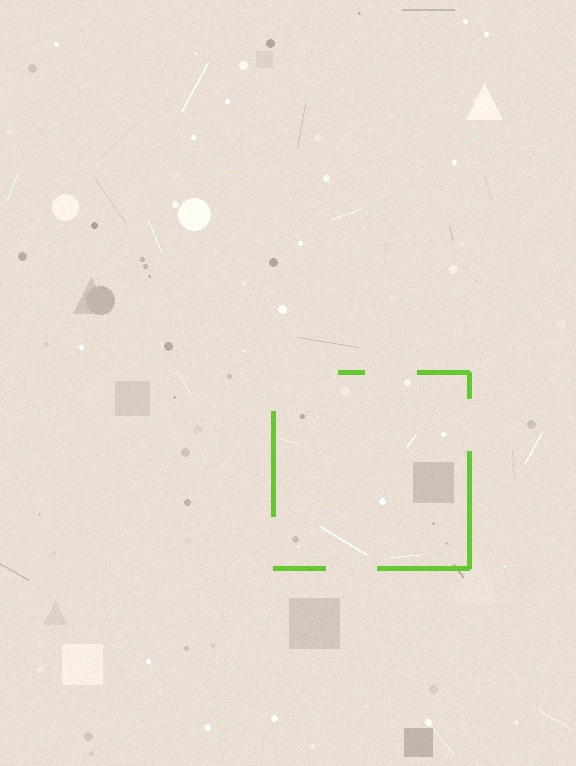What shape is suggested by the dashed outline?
The dashed outline suggests a square.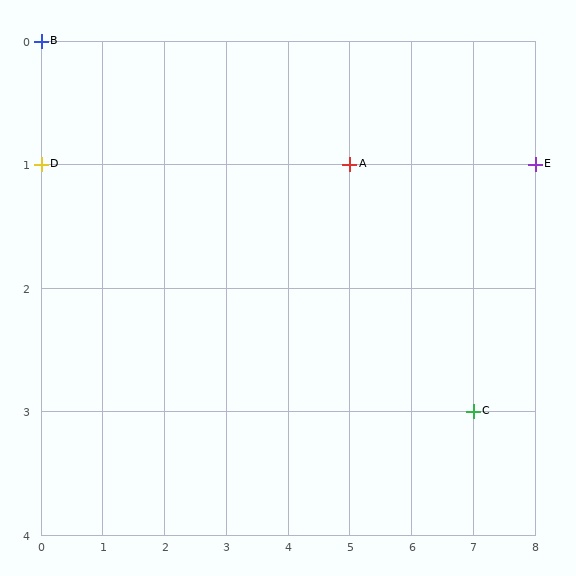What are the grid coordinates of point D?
Point D is at grid coordinates (0, 1).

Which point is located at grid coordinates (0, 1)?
Point D is at (0, 1).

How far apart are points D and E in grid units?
Points D and E are 8 columns apart.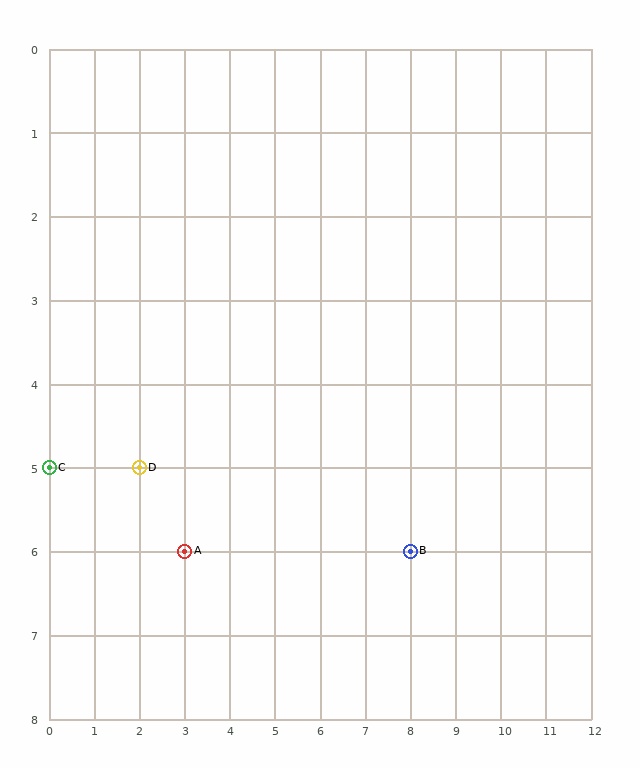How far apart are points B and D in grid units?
Points B and D are 6 columns and 1 row apart (about 6.1 grid units diagonally).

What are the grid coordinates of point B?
Point B is at grid coordinates (8, 6).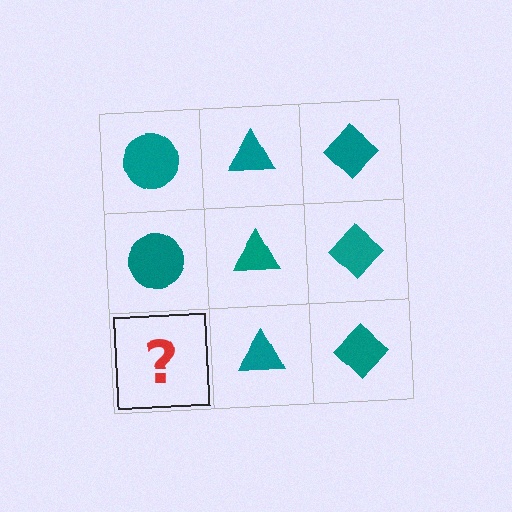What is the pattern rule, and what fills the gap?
The rule is that each column has a consistent shape. The gap should be filled with a teal circle.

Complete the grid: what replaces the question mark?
The question mark should be replaced with a teal circle.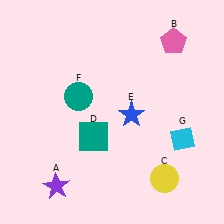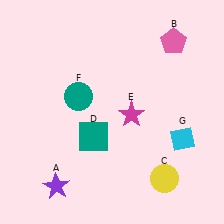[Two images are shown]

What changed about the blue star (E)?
In Image 1, E is blue. In Image 2, it changed to magenta.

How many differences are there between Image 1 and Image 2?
There is 1 difference between the two images.